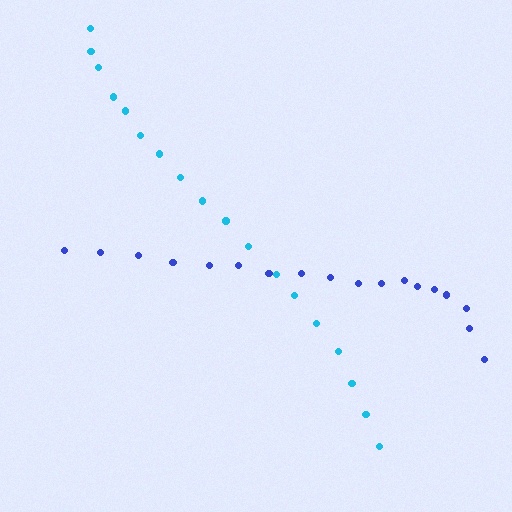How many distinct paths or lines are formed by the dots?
There are 2 distinct paths.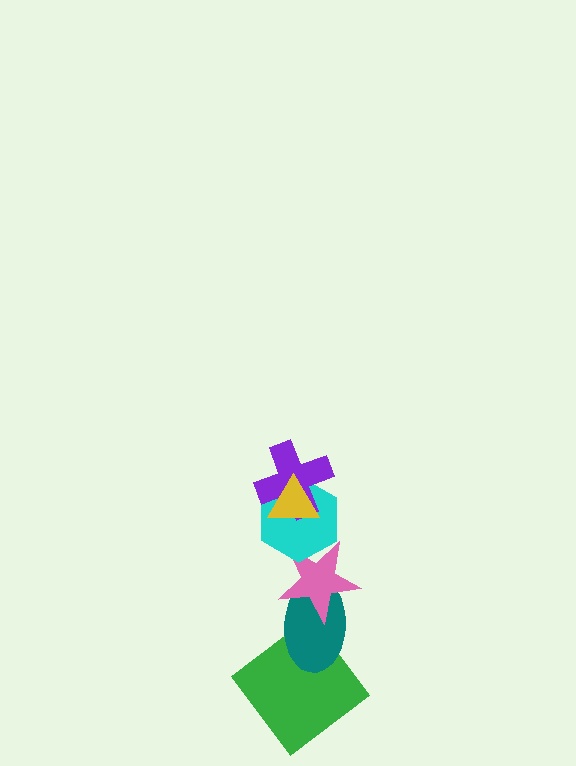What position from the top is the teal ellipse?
The teal ellipse is 5th from the top.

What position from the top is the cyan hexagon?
The cyan hexagon is 3rd from the top.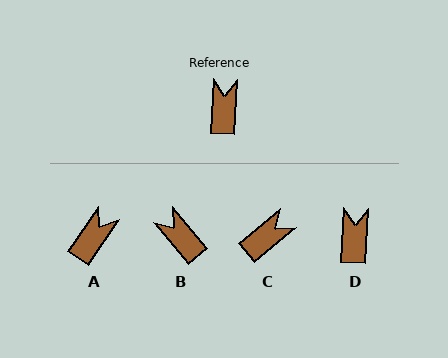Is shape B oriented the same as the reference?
No, it is off by about 43 degrees.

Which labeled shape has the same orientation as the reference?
D.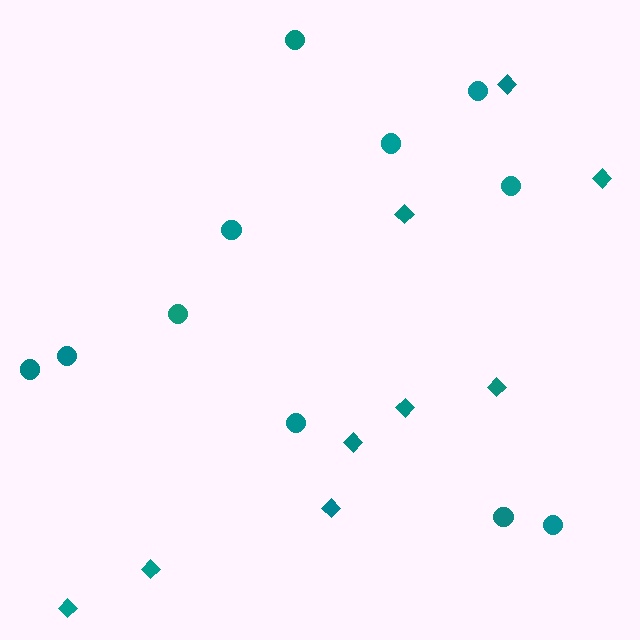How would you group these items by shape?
There are 2 groups: one group of circles (11) and one group of diamonds (9).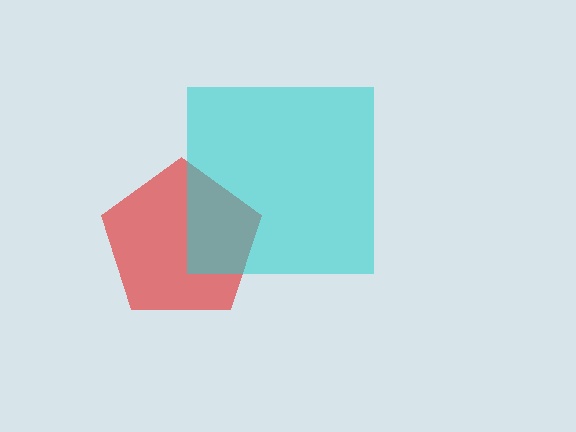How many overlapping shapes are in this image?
There are 2 overlapping shapes in the image.